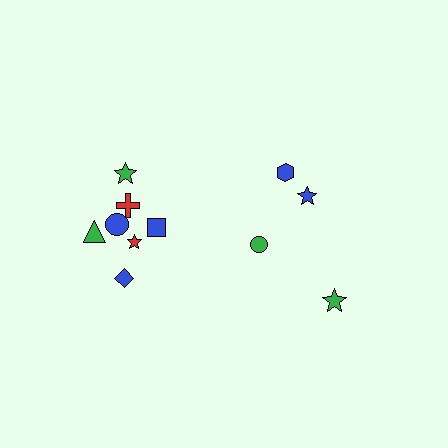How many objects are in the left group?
There are 7 objects.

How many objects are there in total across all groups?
There are 11 objects.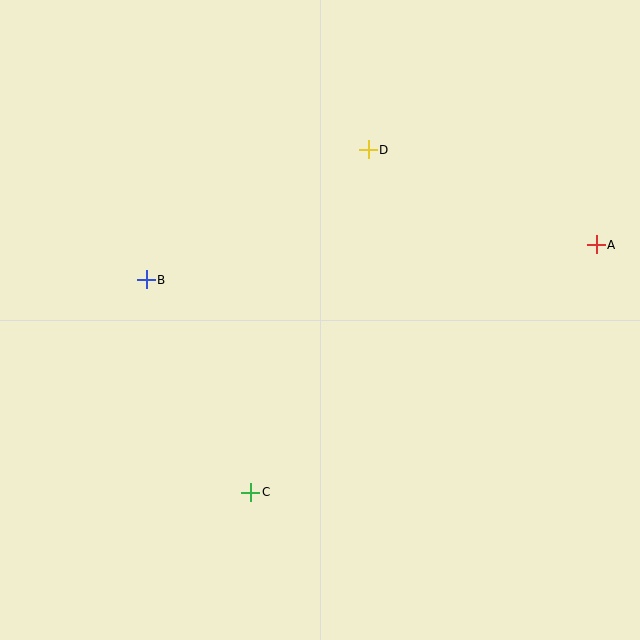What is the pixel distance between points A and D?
The distance between A and D is 247 pixels.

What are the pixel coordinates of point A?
Point A is at (596, 245).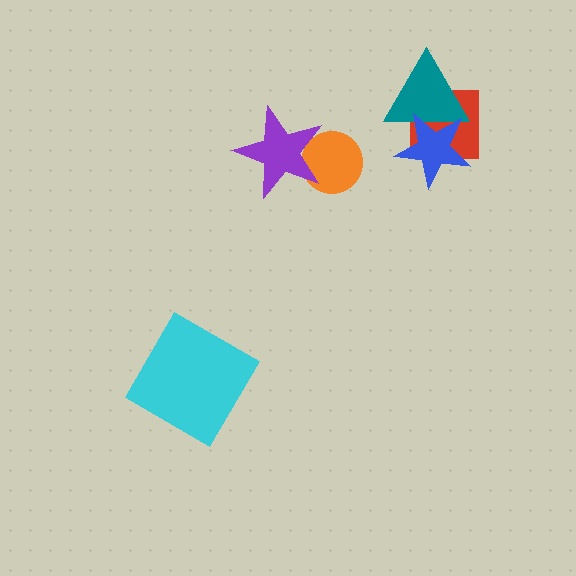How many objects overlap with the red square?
2 objects overlap with the red square.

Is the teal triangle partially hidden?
Yes, it is partially covered by another shape.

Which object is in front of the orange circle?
The purple star is in front of the orange circle.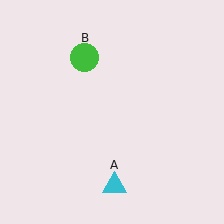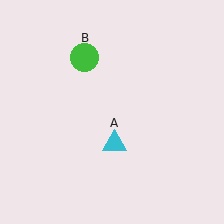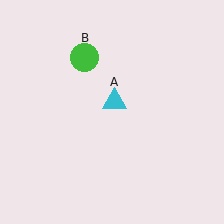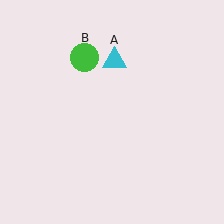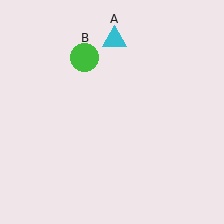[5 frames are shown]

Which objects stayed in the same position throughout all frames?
Green circle (object B) remained stationary.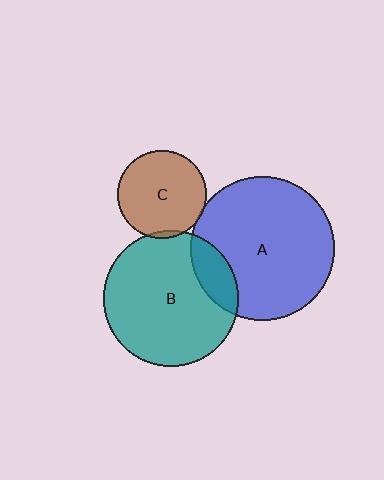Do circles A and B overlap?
Yes.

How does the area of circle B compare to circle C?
Approximately 2.3 times.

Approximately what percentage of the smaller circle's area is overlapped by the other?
Approximately 15%.